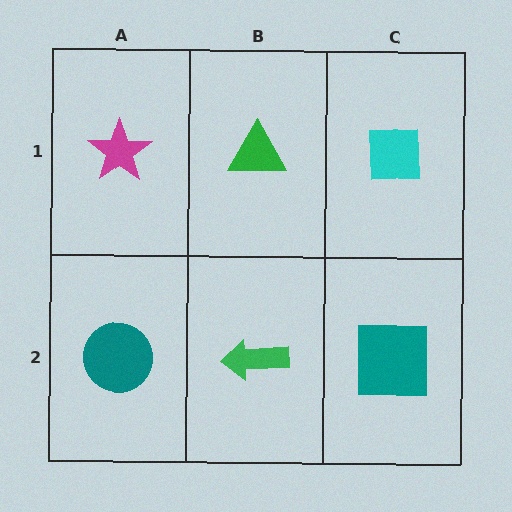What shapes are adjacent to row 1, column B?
A green arrow (row 2, column B), a magenta star (row 1, column A), a cyan square (row 1, column C).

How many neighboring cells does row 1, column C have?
2.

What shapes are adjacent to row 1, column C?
A teal square (row 2, column C), a green triangle (row 1, column B).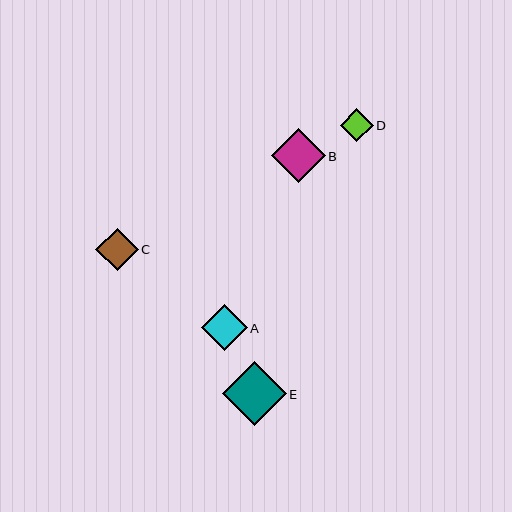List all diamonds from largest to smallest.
From largest to smallest: E, B, A, C, D.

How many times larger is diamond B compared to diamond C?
Diamond B is approximately 1.3 times the size of diamond C.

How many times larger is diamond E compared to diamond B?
Diamond E is approximately 1.2 times the size of diamond B.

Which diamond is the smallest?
Diamond D is the smallest with a size of approximately 33 pixels.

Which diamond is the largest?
Diamond E is the largest with a size of approximately 64 pixels.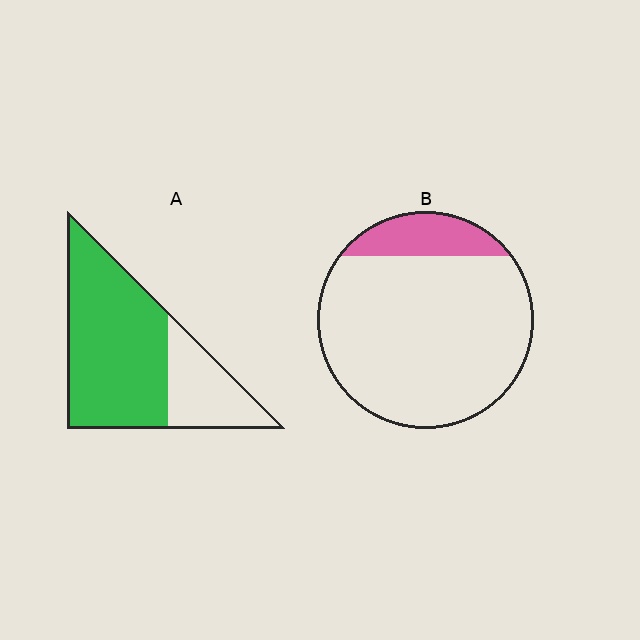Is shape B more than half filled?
No.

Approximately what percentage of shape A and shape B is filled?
A is approximately 70% and B is approximately 15%.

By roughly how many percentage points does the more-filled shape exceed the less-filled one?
By roughly 55 percentage points (A over B).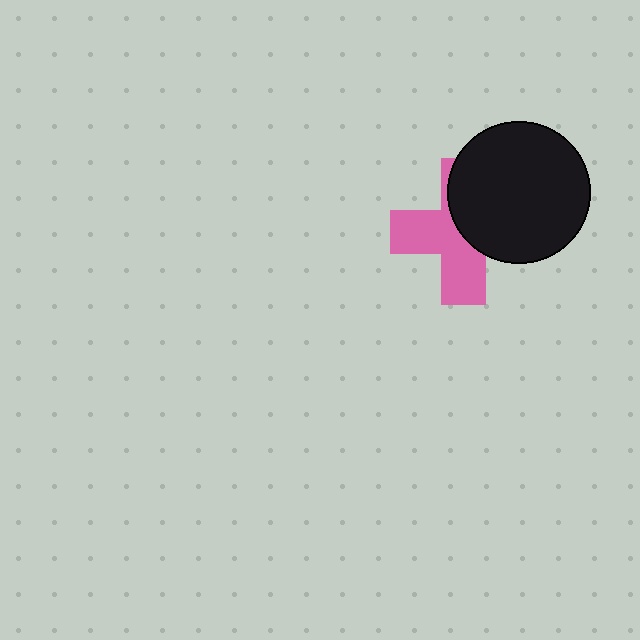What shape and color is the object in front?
The object in front is a black circle.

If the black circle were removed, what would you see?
You would see the complete pink cross.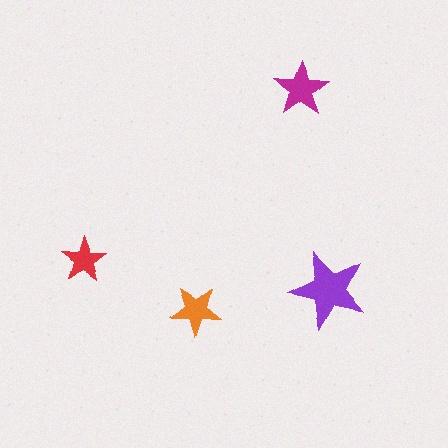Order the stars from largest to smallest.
the purple one, the magenta one, the orange one, the red one.